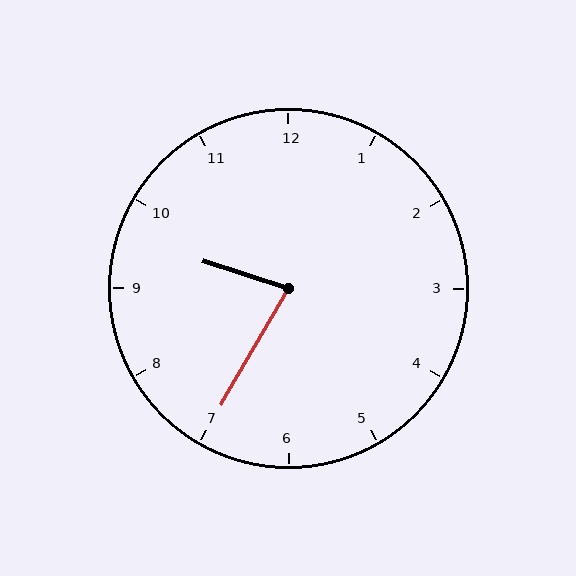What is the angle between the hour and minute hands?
Approximately 78 degrees.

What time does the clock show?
9:35.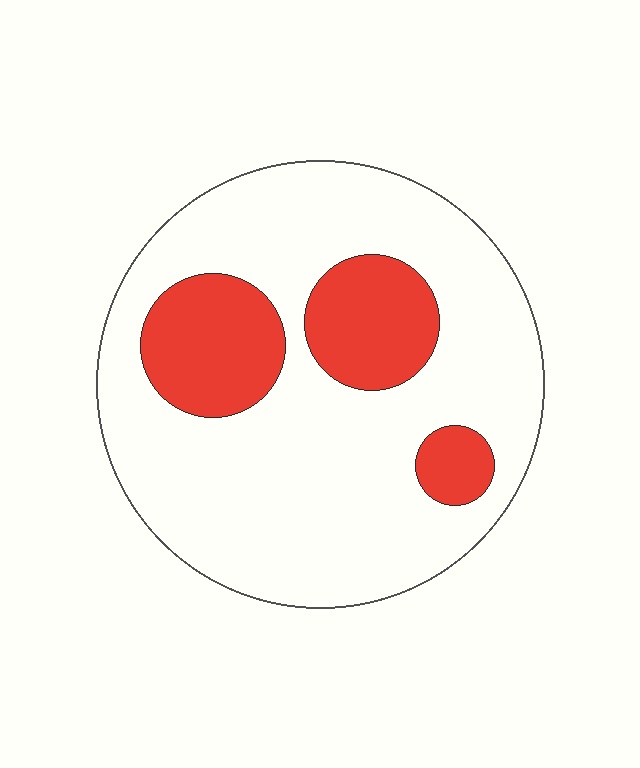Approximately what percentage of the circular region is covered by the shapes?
Approximately 25%.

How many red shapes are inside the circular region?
3.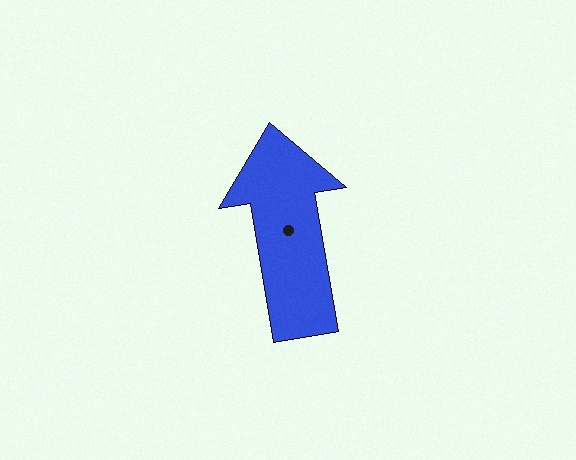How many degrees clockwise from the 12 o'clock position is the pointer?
Approximately 350 degrees.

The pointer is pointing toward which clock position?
Roughly 12 o'clock.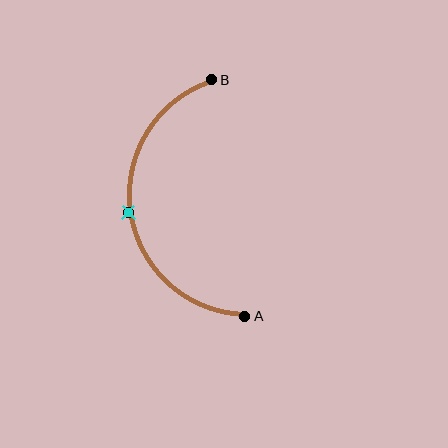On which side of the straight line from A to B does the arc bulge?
The arc bulges to the left of the straight line connecting A and B.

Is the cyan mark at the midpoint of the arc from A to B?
Yes. The cyan mark lies on the arc at equal arc-length from both A and B — it is the arc midpoint.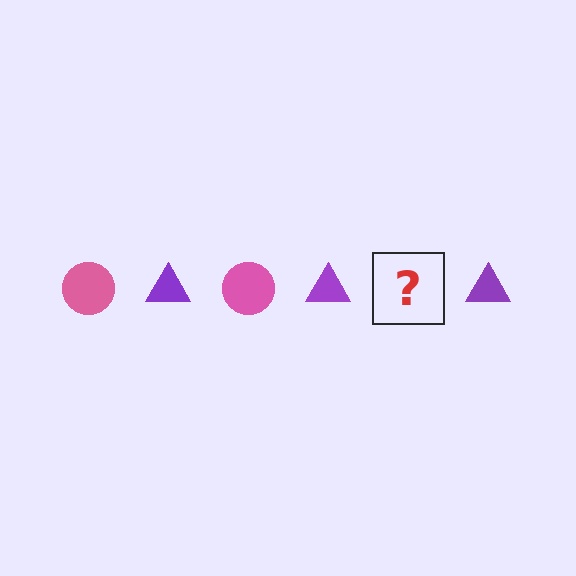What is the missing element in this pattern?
The missing element is a pink circle.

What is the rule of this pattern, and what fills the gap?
The rule is that the pattern alternates between pink circle and purple triangle. The gap should be filled with a pink circle.